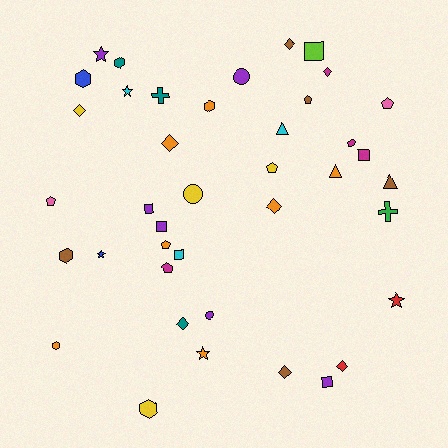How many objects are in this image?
There are 40 objects.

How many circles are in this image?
There are 3 circles.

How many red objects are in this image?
There are 2 red objects.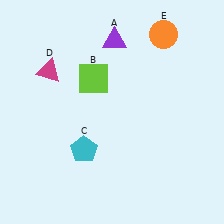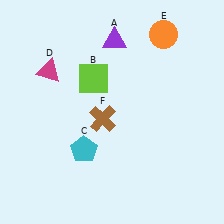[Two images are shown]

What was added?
A brown cross (F) was added in Image 2.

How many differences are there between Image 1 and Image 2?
There is 1 difference between the two images.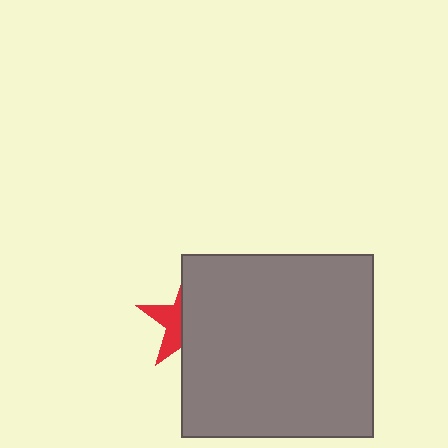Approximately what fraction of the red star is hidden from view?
Roughly 61% of the red star is hidden behind the gray rectangle.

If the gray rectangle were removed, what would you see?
You would see the complete red star.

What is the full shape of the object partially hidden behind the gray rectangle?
The partially hidden object is a red star.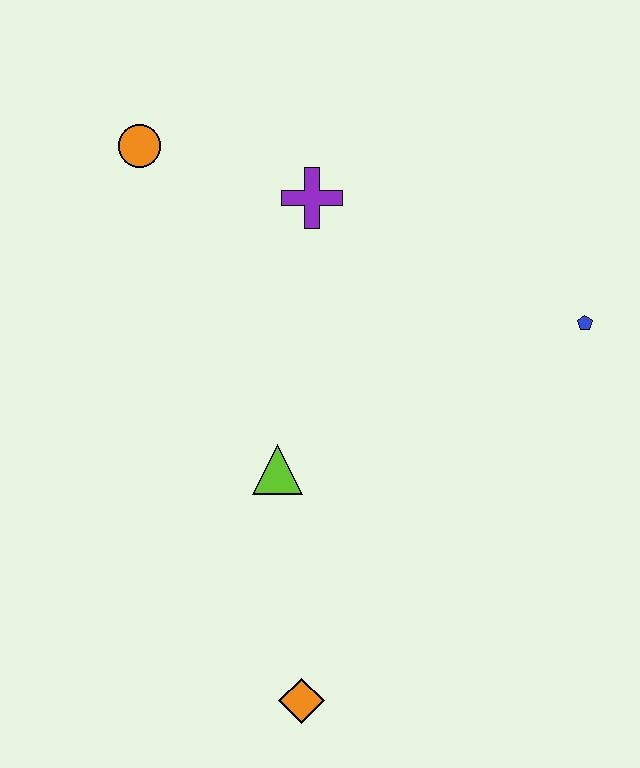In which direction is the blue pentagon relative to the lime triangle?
The blue pentagon is to the right of the lime triangle.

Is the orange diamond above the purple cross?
No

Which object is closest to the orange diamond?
The lime triangle is closest to the orange diamond.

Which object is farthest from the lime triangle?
The orange circle is farthest from the lime triangle.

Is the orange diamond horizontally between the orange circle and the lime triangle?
No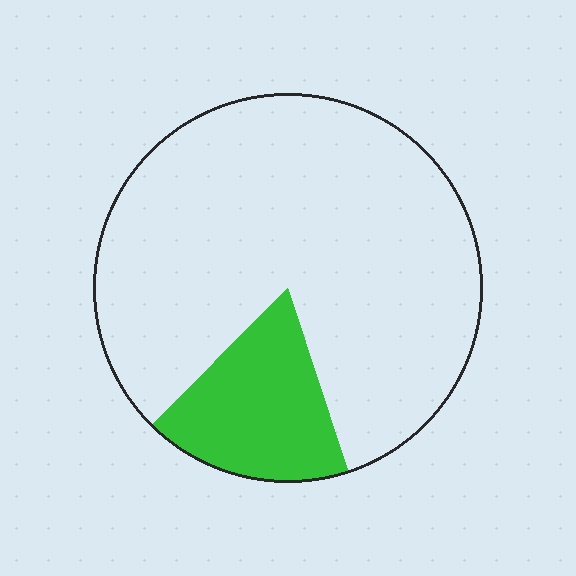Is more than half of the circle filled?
No.